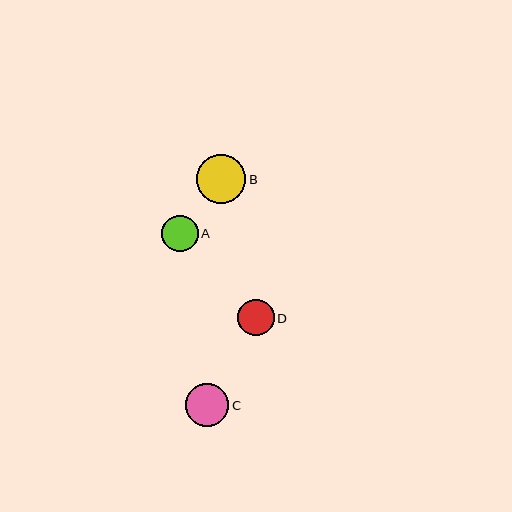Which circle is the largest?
Circle B is the largest with a size of approximately 49 pixels.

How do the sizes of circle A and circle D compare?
Circle A and circle D are approximately the same size.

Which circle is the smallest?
Circle D is the smallest with a size of approximately 37 pixels.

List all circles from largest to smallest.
From largest to smallest: B, C, A, D.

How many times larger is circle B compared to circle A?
Circle B is approximately 1.4 times the size of circle A.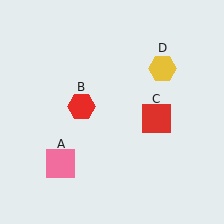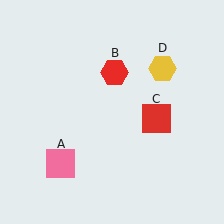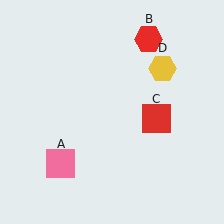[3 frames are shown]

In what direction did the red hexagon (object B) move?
The red hexagon (object B) moved up and to the right.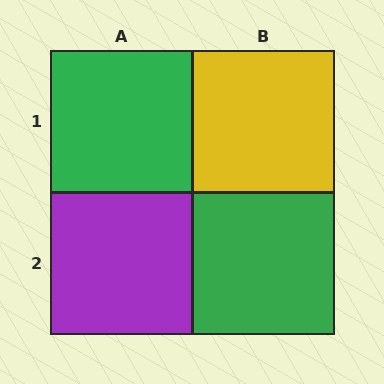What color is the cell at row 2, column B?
Green.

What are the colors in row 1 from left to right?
Green, yellow.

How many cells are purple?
1 cell is purple.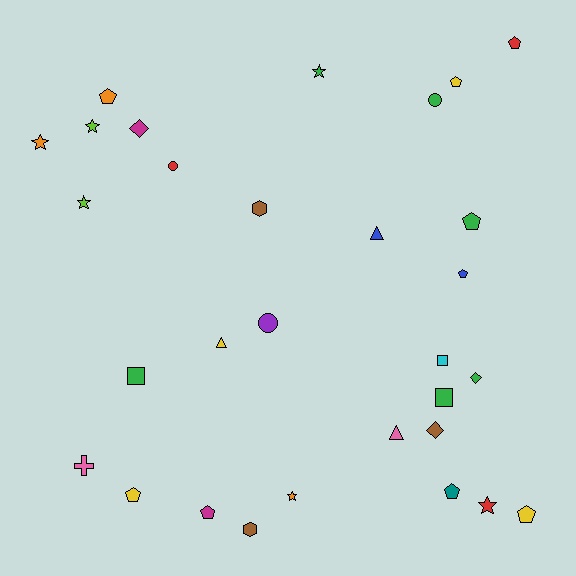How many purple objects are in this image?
There is 1 purple object.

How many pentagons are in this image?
There are 9 pentagons.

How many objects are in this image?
There are 30 objects.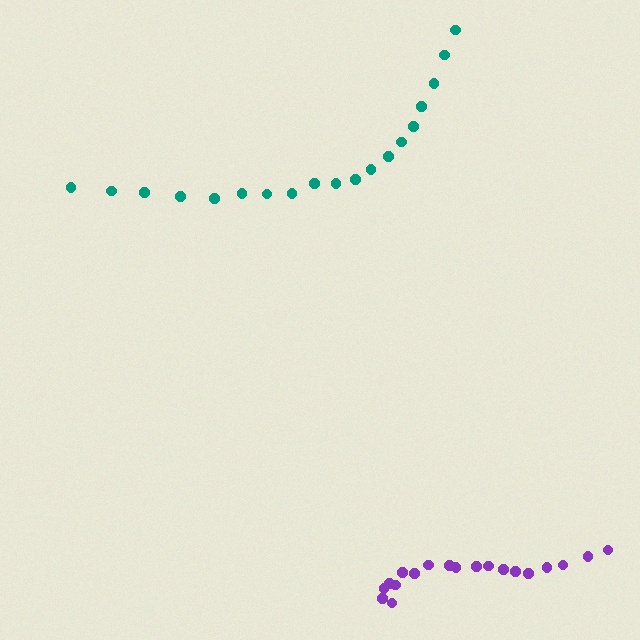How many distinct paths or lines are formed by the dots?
There are 2 distinct paths.